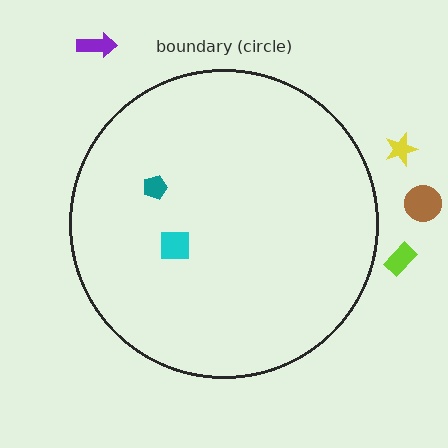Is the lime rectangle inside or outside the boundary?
Outside.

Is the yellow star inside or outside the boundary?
Outside.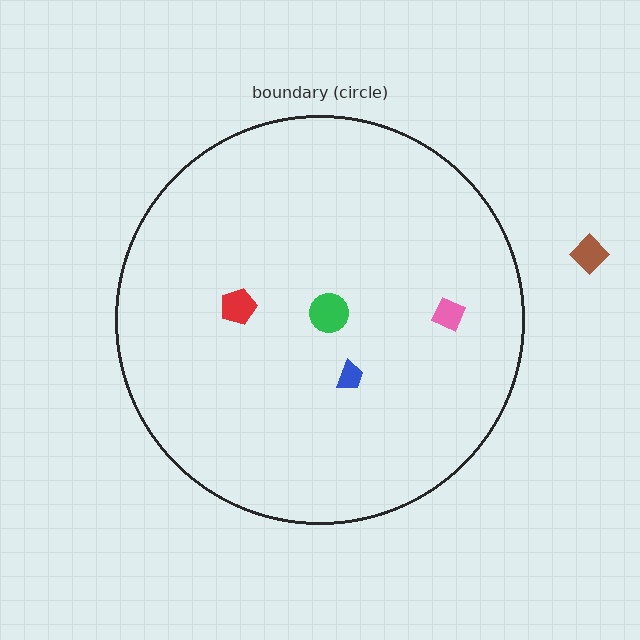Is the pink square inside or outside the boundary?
Inside.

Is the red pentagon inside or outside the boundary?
Inside.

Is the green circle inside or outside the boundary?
Inside.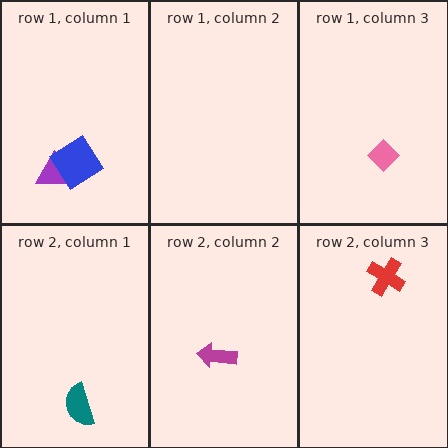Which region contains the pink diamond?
The row 1, column 3 region.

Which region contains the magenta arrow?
The row 2, column 2 region.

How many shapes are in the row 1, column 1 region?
2.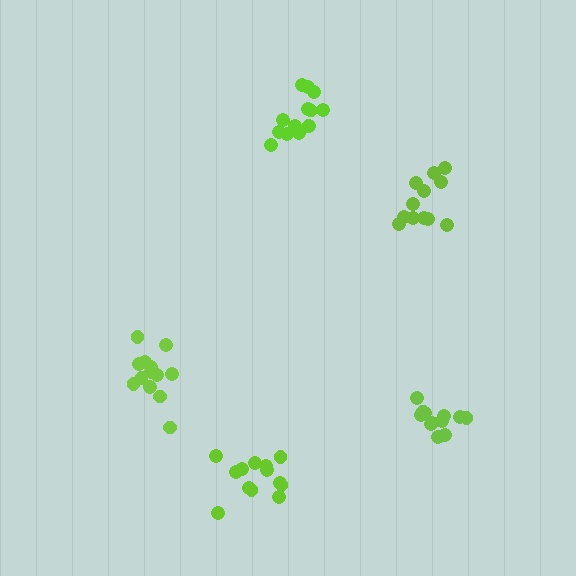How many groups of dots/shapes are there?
There are 5 groups.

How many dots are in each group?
Group 1: 12 dots, Group 2: 14 dots, Group 3: 13 dots, Group 4: 13 dots, Group 5: 12 dots (64 total).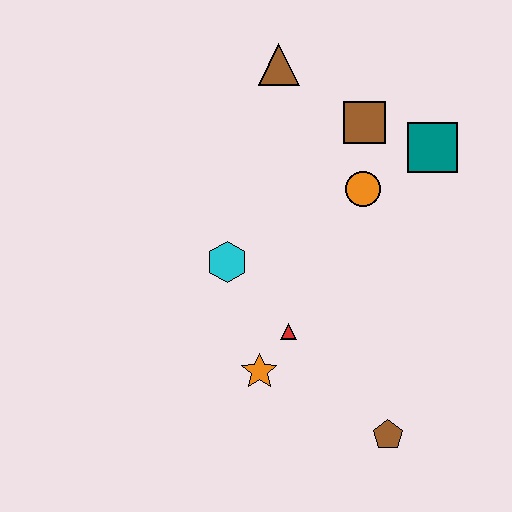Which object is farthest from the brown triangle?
The brown pentagon is farthest from the brown triangle.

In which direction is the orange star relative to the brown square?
The orange star is below the brown square.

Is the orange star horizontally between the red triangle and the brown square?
No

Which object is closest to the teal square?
The brown square is closest to the teal square.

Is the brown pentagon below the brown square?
Yes